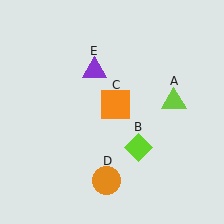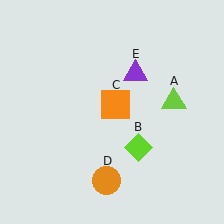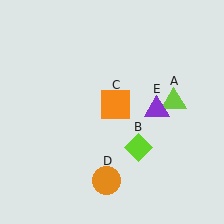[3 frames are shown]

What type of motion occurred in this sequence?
The purple triangle (object E) rotated clockwise around the center of the scene.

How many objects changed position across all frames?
1 object changed position: purple triangle (object E).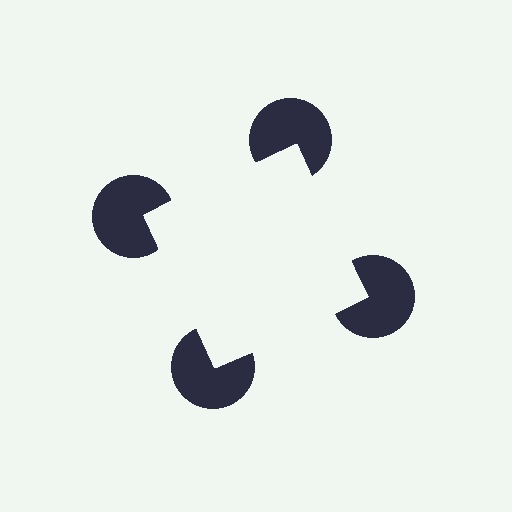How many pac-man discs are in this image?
There are 4 — one at each vertex of the illusory square.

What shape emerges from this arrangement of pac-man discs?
An illusory square — its edges are inferred from the aligned wedge cuts in the pac-man discs, not physically drawn.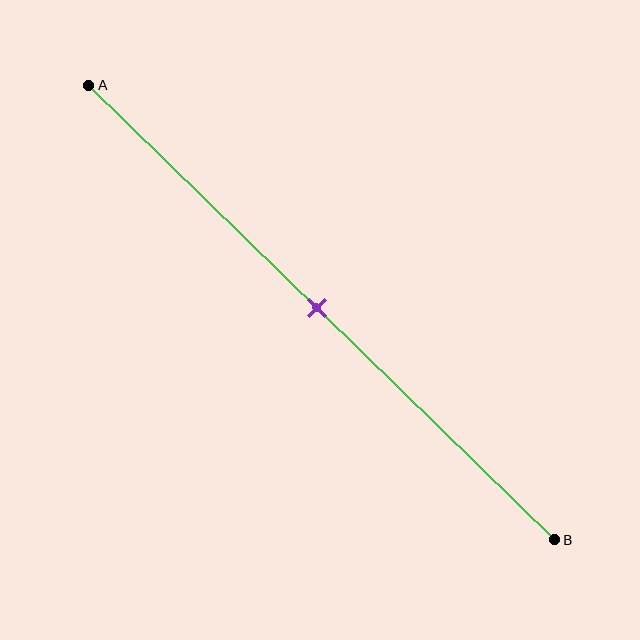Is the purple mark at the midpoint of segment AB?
Yes, the mark is approximately at the midpoint.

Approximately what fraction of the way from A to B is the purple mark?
The purple mark is approximately 50% of the way from A to B.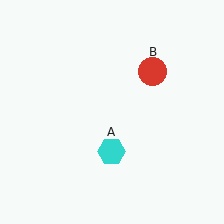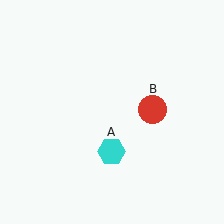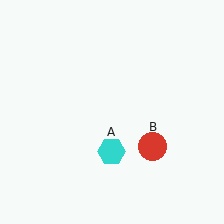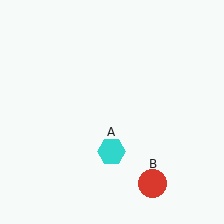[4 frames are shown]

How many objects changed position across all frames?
1 object changed position: red circle (object B).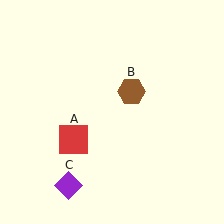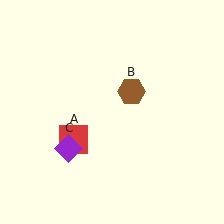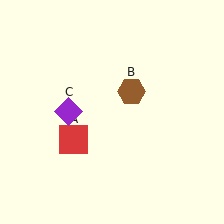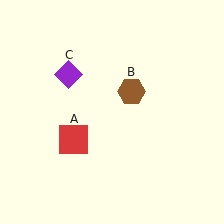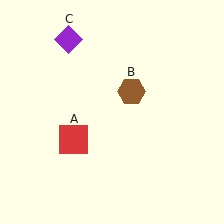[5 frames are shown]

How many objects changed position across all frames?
1 object changed position: purple diamond (object C).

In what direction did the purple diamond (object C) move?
The purple diamond (object C) moved up.